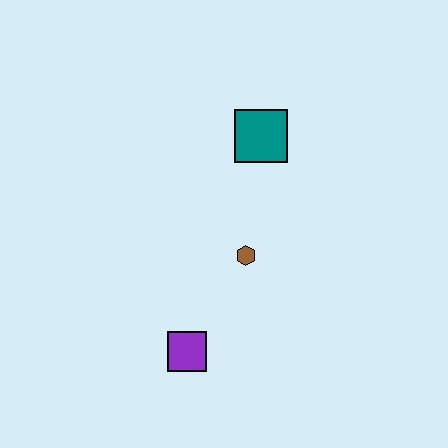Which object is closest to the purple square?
The brown hexagon is closest to the purple square.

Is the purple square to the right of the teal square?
No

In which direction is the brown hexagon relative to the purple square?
The brown hexagon is above the purple square.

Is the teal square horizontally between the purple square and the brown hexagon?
No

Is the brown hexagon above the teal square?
No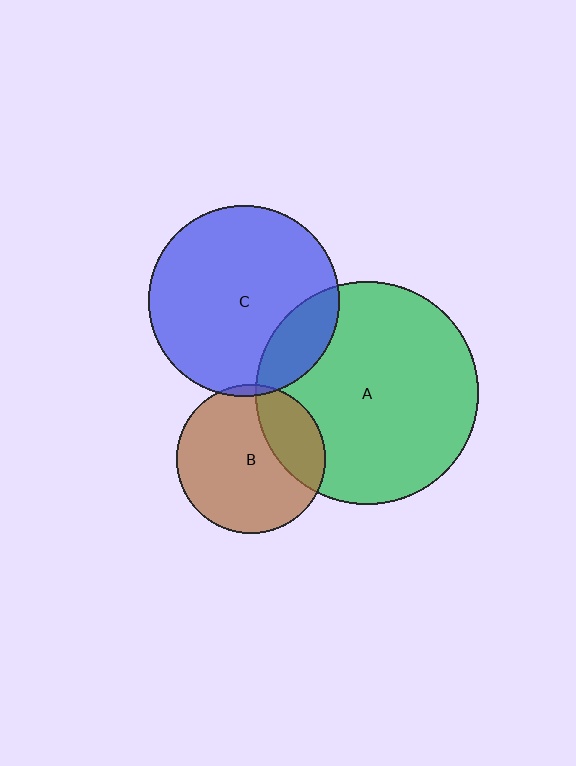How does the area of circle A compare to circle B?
Approximately 2.3 times.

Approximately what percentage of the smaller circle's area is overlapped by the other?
Approximately 20%.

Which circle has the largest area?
Circle A (green).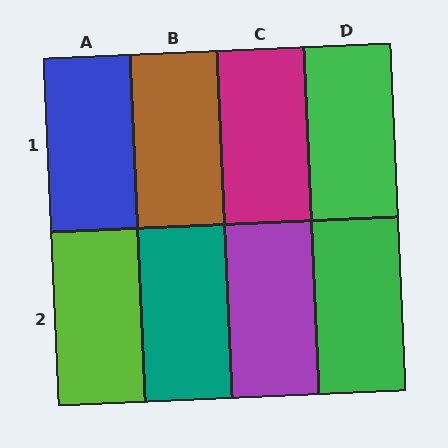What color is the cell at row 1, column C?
Magenta.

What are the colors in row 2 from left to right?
Lime, teal, purple, green.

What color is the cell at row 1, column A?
Blue.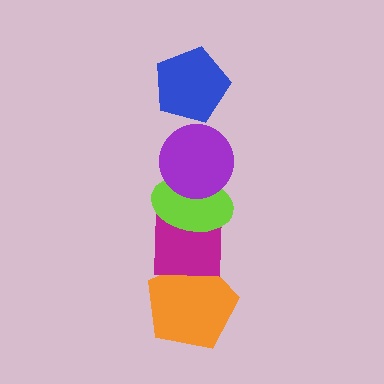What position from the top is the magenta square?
The magenta square is 4th from the top.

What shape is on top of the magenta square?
The lime ellipse is on top of the magenta square.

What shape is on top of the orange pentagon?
The magenta square is on top of the orange pentagon.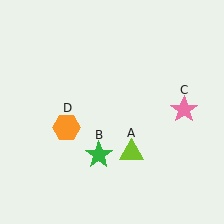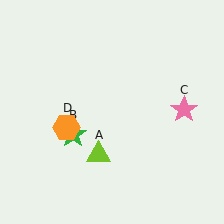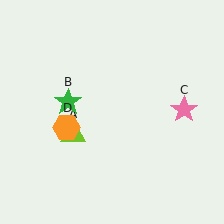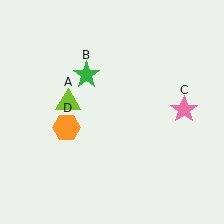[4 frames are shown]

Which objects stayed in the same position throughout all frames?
Pink star (object C) and orange hexagon (object D) remained stationary.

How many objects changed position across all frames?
2 objects changed position: lime triangle (object A), green star (object B).